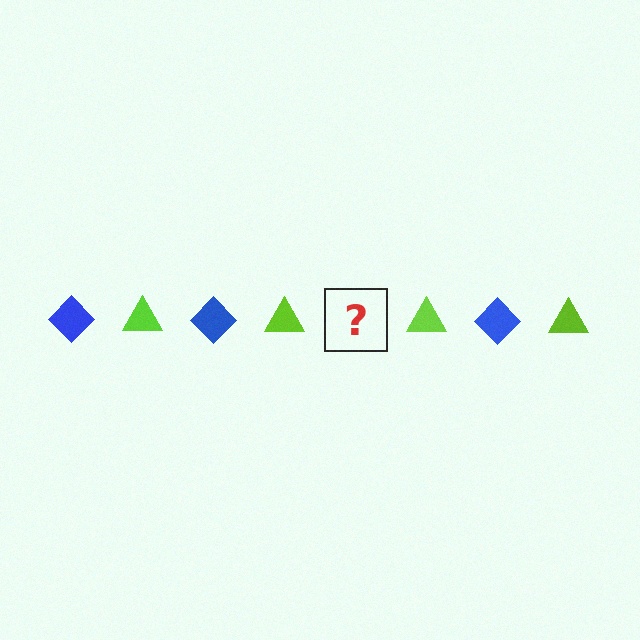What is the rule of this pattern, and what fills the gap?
The rule is that the pattern alternates between blue diamond and lime triangle. The gap should be filled with a blue diamond.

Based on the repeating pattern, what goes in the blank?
The blank should be a blue diamond.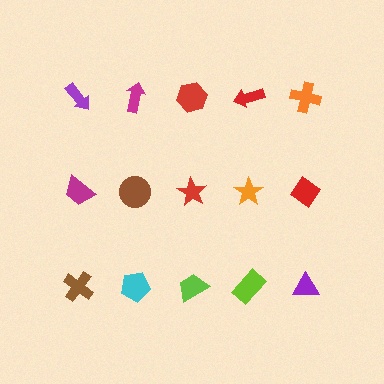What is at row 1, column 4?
A red arrow.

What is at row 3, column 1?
A brown cross.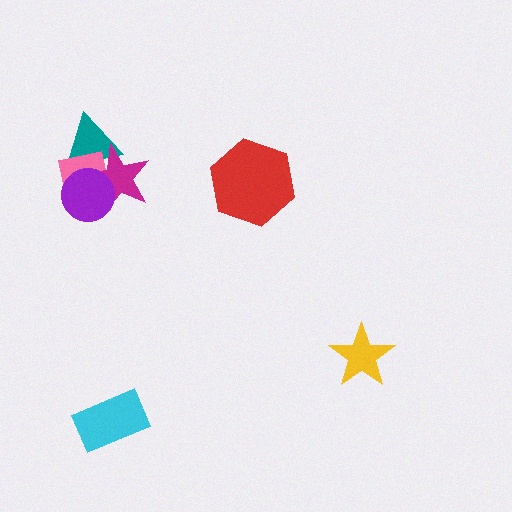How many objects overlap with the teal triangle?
3 objects overlap with the teal triangle.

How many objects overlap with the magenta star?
3 objects overlap with the magenta star.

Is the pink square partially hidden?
Yes, it is partially covered by another shape.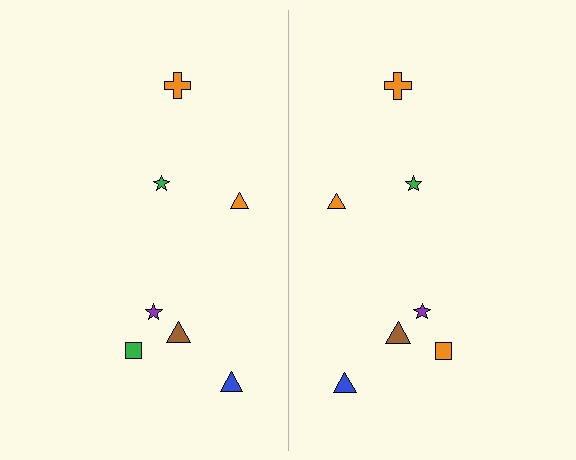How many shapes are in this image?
There are 14 shapes in this image.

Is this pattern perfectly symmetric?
No, the pattern is not perfectly symmetric. The orange square on the right side breaks the symmetry — its mirror counterpart is green.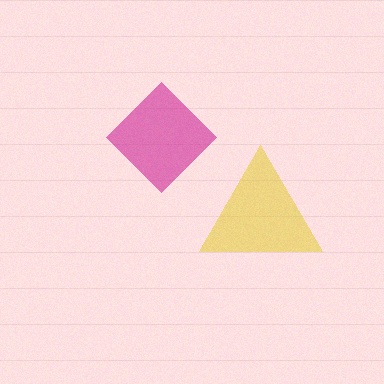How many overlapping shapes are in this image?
There are 2 overlapping shapes in the image.